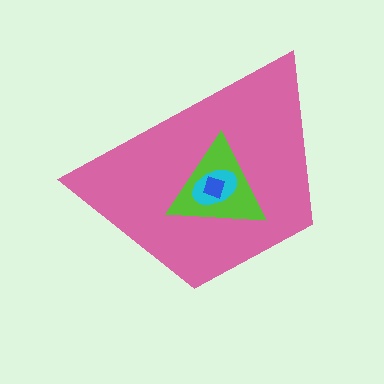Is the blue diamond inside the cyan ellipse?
Yes.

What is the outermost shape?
The pink trapezoid.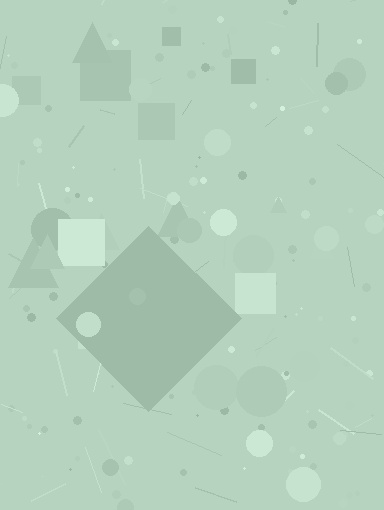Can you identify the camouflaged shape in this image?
The camouflaged shape is a diamond.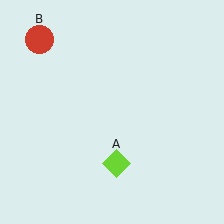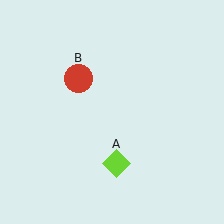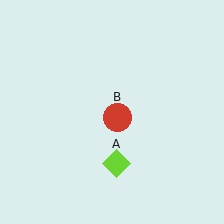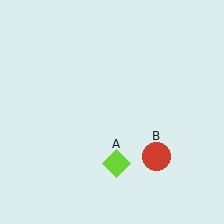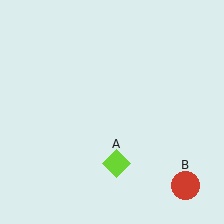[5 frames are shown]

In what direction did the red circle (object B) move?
The red circle (object B) moved down and to the right.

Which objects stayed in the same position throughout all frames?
Lime diamond (object A) remained stationary.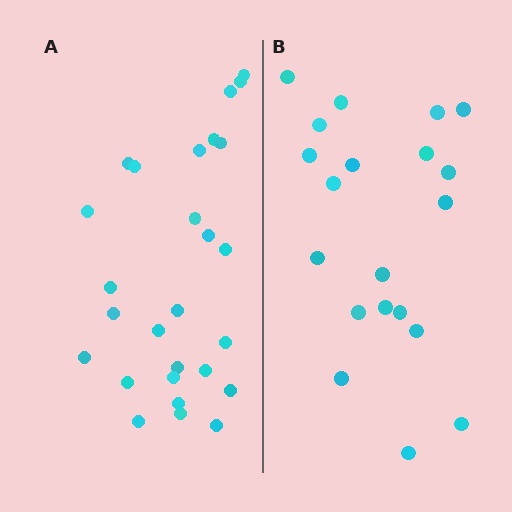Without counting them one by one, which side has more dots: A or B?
Region A (the left region) has more dots.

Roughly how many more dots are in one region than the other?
Region A has roughly 8 or so more dots than region B.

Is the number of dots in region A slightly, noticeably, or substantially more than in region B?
Region A has noticeably more, but not dramatically so. The ratio is roughly 1.4 to 1.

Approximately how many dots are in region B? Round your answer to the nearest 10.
About 20 dots.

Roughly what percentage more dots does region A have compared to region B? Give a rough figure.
About 35% more.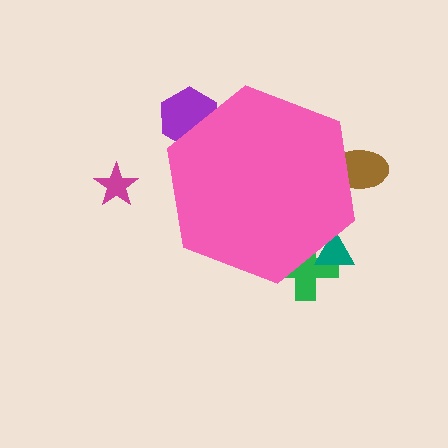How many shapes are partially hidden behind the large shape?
4 shapes are partially hidden.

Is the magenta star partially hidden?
No, the magenta star is fully visible.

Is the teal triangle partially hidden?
Yes, the teal triangle is partially hidden behind the pink hexagon.